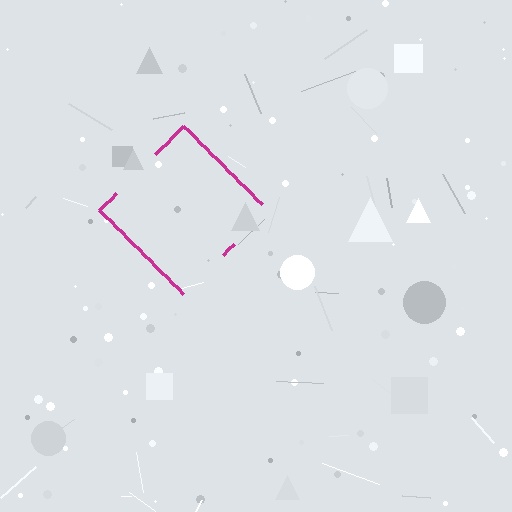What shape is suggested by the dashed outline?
The dashed outline suggests a diamond.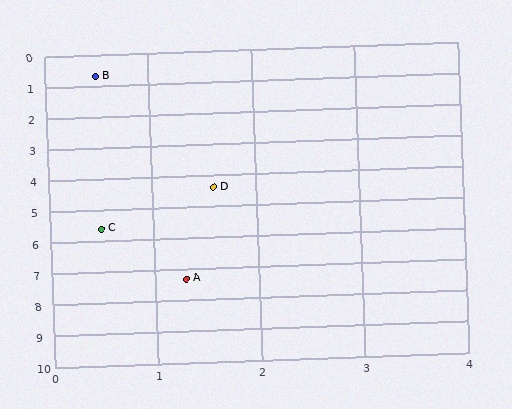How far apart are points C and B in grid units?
Points C and B are about 4.9 grid units apart.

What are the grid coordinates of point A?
Point A is at approximately (1.3, 7.3).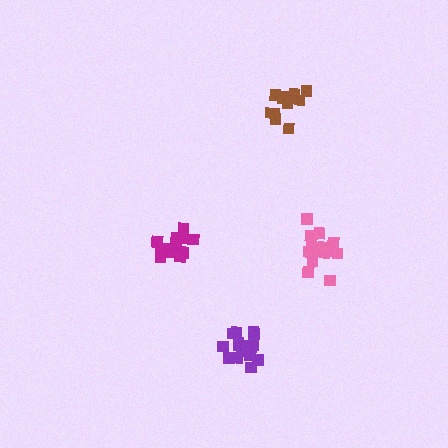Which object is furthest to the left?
The magenta cluster is leftmost.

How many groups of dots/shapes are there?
There are 4 groups.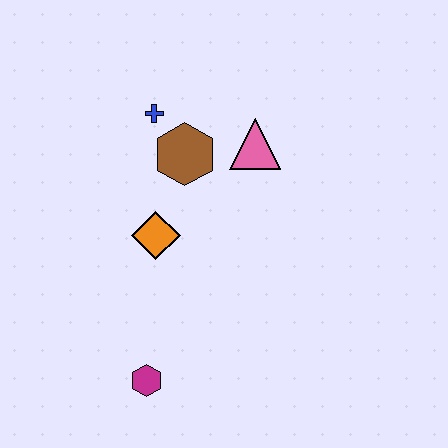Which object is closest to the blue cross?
The brown hexagon is closest to the blue cross.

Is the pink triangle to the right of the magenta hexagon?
Yes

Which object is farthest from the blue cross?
The magenta hexagon is farthest from the blue cross.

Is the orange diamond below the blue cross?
Yes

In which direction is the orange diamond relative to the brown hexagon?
The orange diamond is below the brown hexagon.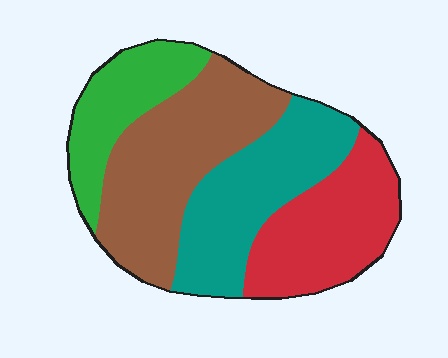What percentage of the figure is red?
Red covers about 25% of the figure.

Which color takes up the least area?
Green, at roughly 15%.